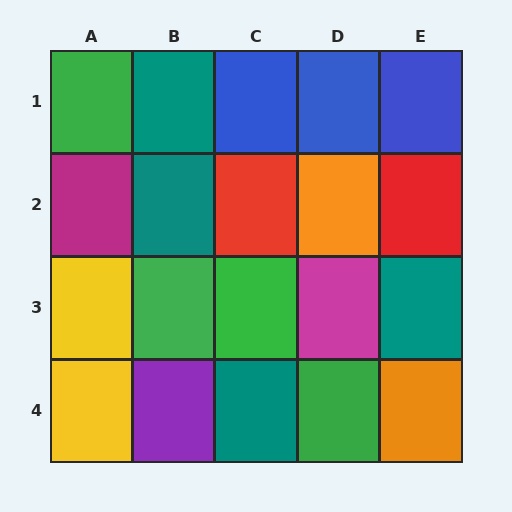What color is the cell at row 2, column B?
Teal.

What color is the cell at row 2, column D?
Orange.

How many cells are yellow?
2 cells are yellow.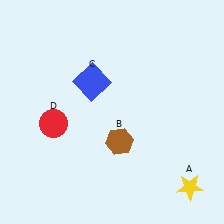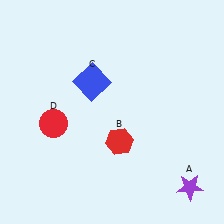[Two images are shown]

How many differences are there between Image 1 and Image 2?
There are 2 differences between the two images.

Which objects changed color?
A changed from yellow to purple. B changed from brown to red.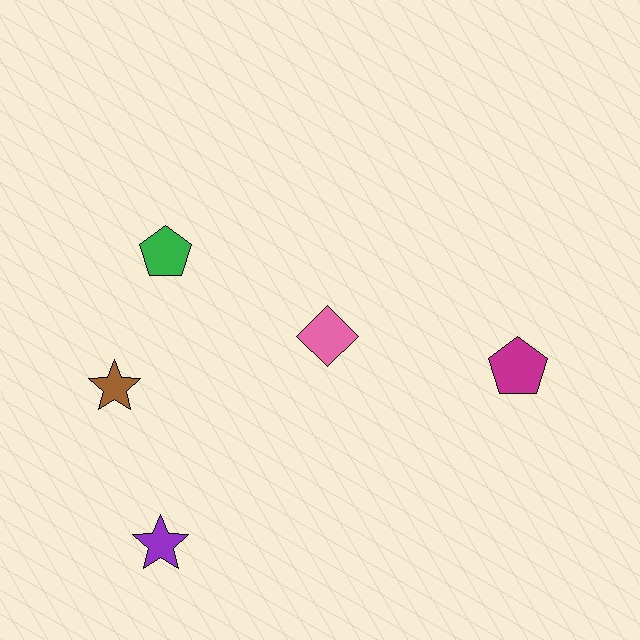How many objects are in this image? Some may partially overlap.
There are 5 objects.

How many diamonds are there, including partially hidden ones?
There is 1 diamond.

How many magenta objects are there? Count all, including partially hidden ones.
There is 1 magenta object.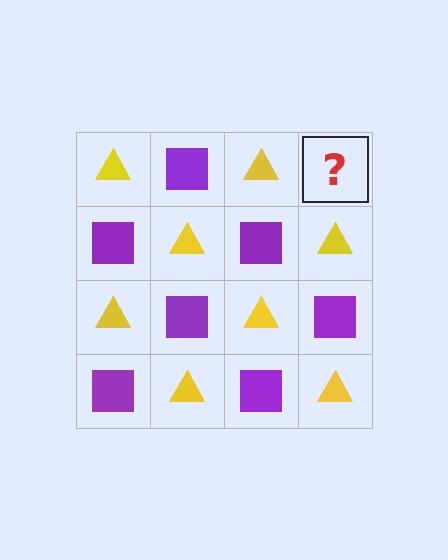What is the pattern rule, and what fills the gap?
The rule is that it alternates yellow triangle and purple square in a checkerboard pattern. The gap should be filled with a purple square.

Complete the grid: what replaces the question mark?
The question mark should be replaced with a purple square.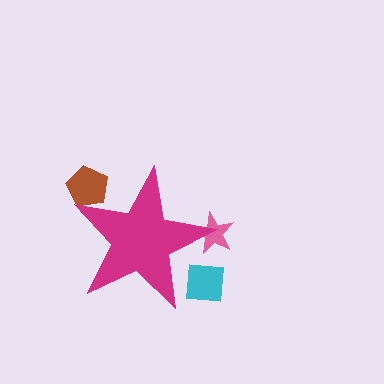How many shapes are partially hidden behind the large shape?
3 shapes are partially hidden.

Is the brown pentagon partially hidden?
Yes, the brown pentagon is partially hidden behind the magenta star.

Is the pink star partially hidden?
Yes, the pink star is partially hidden behind the magenta star.